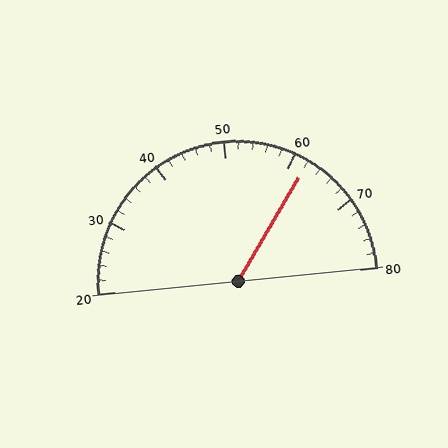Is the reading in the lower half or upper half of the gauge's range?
The reading is in the upper half of the range (20 to 80).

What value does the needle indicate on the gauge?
The needle indicates approximately 62.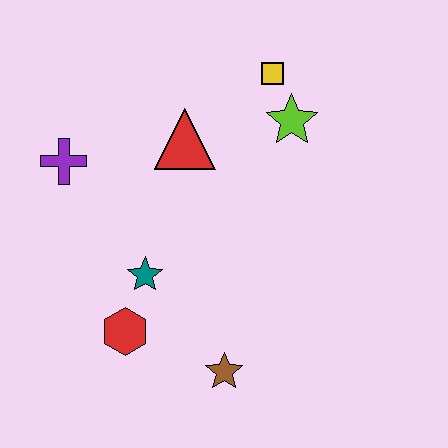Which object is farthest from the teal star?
The yellow square is farthest from the teal star.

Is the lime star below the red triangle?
No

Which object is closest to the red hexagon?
The teal star is closest to the red hexagon.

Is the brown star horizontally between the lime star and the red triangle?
Yes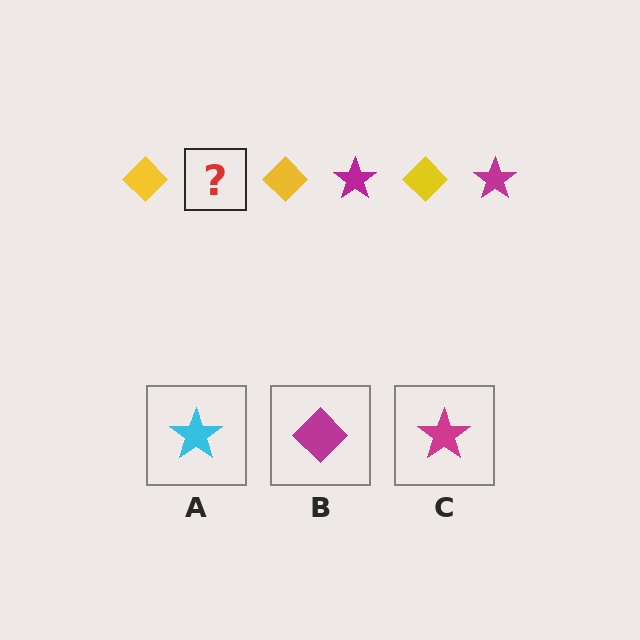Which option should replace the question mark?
Option C.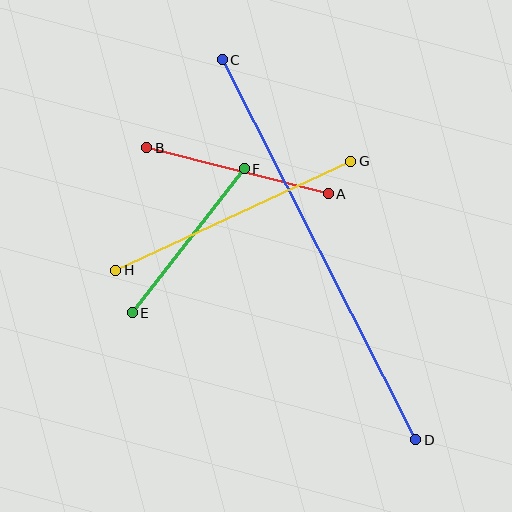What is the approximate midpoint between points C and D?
The midpoint is at approximately (319, 250) pixels.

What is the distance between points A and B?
The distance is approximately 188 pixels.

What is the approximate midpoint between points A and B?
The midpoint is at approximately (238, 171) pixels.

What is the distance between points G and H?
The distance is approximately 259 pixels.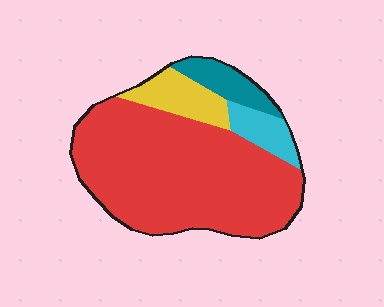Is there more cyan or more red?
Red.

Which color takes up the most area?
Red, at roughly 75%.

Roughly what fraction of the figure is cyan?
Cyan takes up about one tenth (1/10) of the figure.